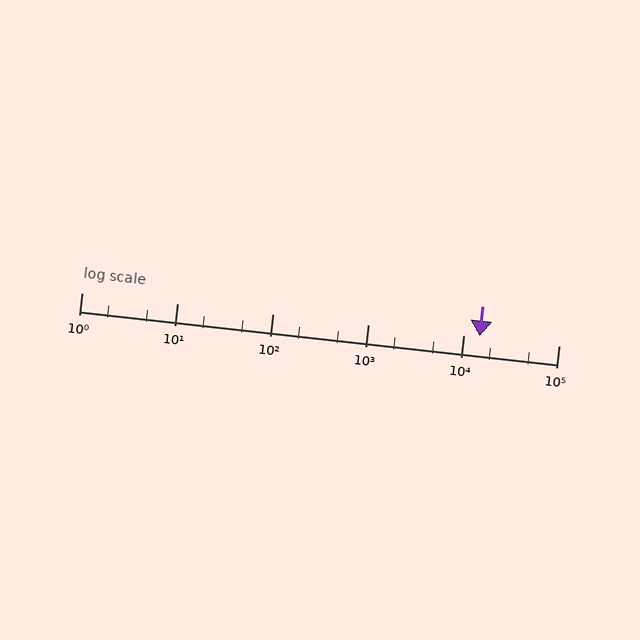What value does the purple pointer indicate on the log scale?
The pointer indicates approximately 15000.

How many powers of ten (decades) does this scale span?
The scale spans 5 decades, from 1 to 100000.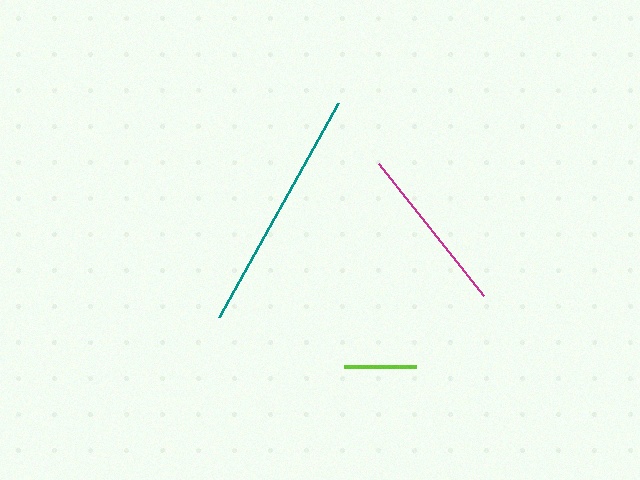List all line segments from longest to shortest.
From longest to shortest: teal, magenta, lime.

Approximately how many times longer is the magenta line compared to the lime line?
The magenta line is approximately 2.3 times the length of the lime line.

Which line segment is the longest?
The teal line is the longest at approximately 245 pixels.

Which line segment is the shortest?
The lime line is the shortest at approximately 72 pixels.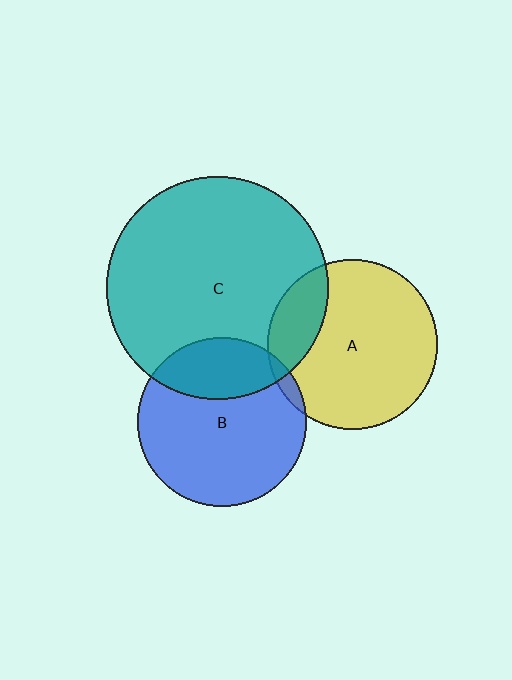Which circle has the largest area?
Circle C (teal).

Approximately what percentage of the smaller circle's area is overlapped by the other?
Approximately 5%.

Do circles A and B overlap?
Yes.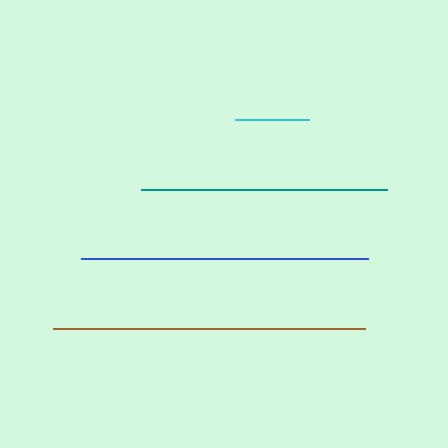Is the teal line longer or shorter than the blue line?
The blue line is longer than the teal line.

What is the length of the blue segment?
The blue segment is approximately 288 pixels long.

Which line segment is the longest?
The brown line is the longest at approximately 312 pixels.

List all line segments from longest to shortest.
From longest to shortest: brown, blue, teal, cyan.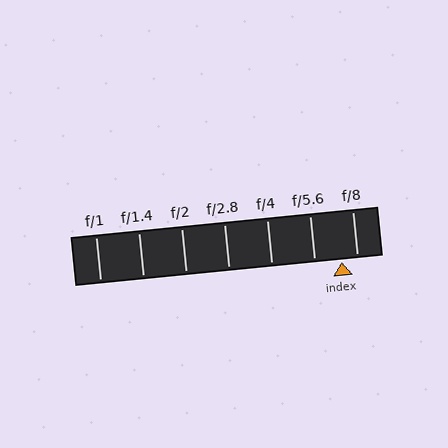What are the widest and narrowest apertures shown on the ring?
The widest aperture shown is f/1 and the narrowest is f/8.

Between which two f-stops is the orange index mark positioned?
The index mark is between f/5.6 and f/8.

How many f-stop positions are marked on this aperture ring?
There are 7 f-stop positions marked.